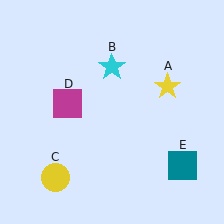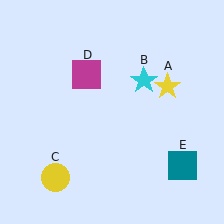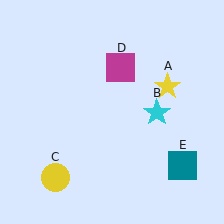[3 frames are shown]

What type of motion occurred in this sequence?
The cyan star (object B), magenta square (object D) rotated clockwise around the center of the scene.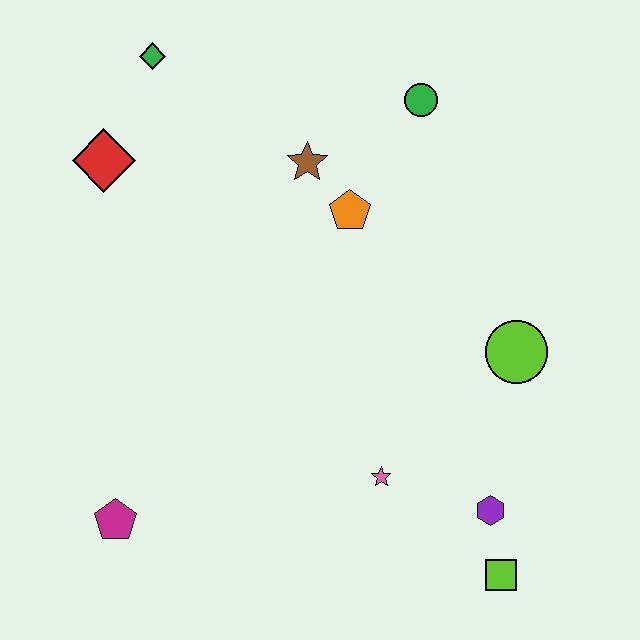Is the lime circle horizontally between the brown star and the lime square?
No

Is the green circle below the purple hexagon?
No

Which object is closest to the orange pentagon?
The brown star is closest to the orange pentagon.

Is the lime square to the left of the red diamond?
No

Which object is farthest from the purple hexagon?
The green diamond is farthest from the purple hexagon.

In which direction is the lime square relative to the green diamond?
The lime square is below the green diamond.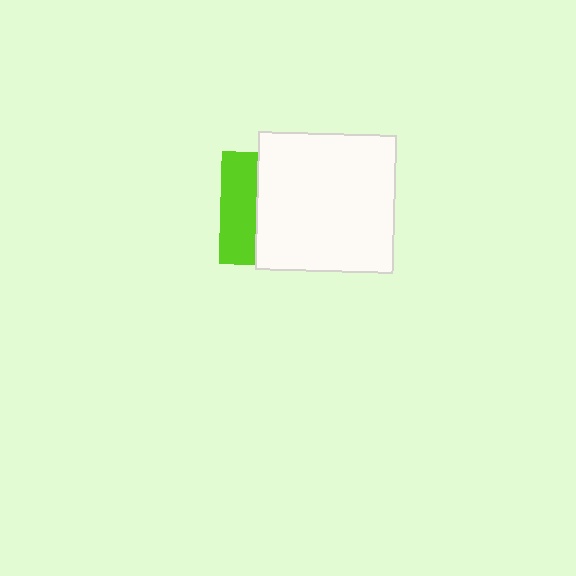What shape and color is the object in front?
The object in front is a white square.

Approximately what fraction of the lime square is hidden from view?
Roughly 68% of the lime square is hidden behind the white square.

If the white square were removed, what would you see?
You would see the complete lime square.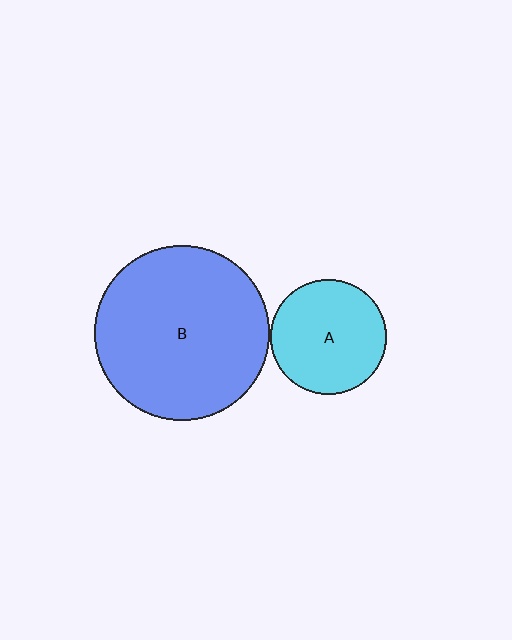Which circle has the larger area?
Circle B (blue).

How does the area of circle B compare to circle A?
Approximately 2.3 times.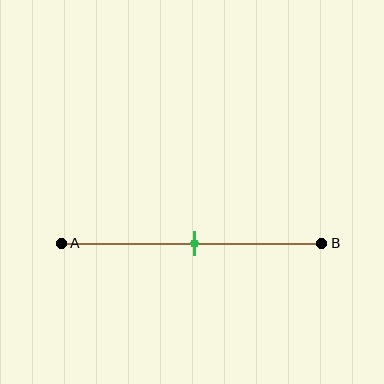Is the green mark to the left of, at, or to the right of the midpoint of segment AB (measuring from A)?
The green mark is approximately at the midpoint of segment AB.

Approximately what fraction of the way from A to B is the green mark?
The green mark is approximately 50% of the way from A to B.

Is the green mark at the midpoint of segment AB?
Yes, the mark is approximately at the midpoint.